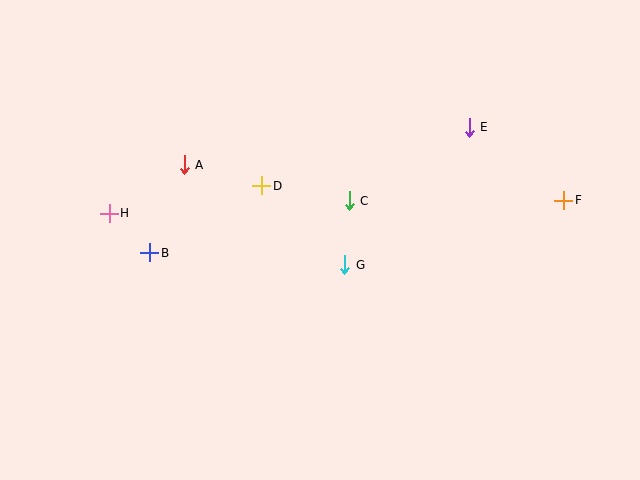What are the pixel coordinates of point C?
Point C is at (349, 201).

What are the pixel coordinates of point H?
Point H is at (109, 213).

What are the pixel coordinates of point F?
Point F is at (564, 200).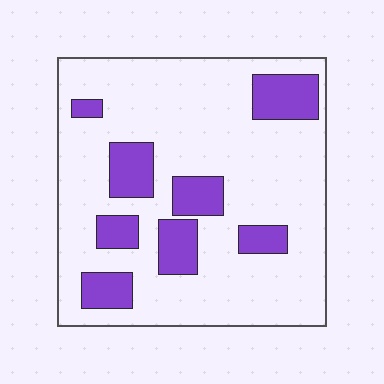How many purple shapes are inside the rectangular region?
8.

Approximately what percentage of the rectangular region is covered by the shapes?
Approximately 20%.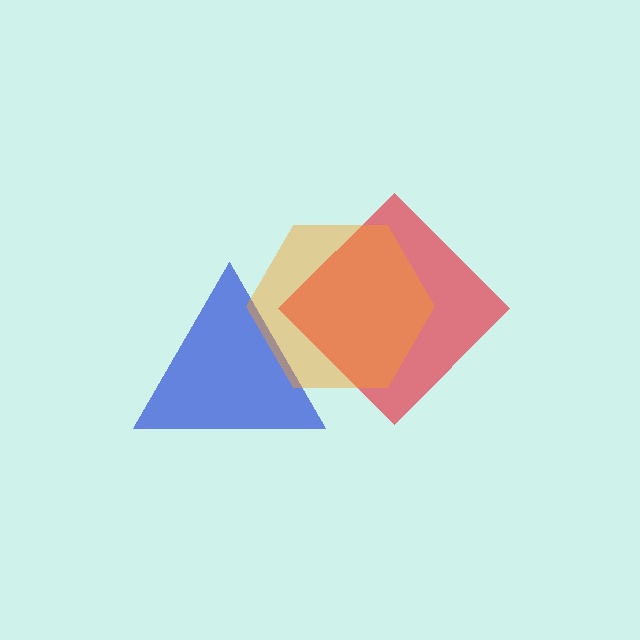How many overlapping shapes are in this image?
There are 3 overlapping shapes in the image.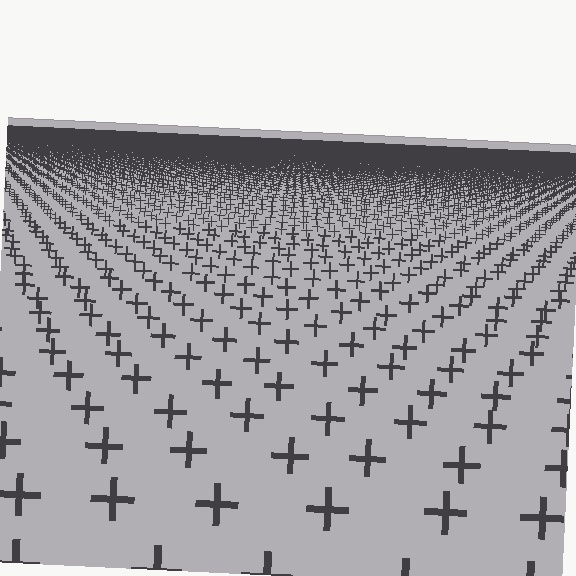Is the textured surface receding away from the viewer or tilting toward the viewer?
The surface is receding away from the viewer. Texture elements get smaller and denser toward the top.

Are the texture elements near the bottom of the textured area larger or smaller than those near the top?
Larger. Near the bottom, elements are closer to the viewer and appear at a bigger on-screen size.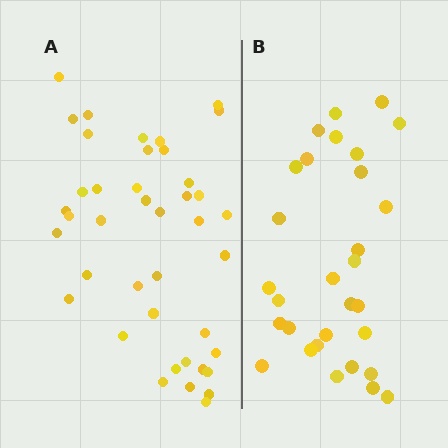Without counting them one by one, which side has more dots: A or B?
Region A (the left region) has more dots.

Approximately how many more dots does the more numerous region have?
Region A has roughly 12 or so more dots than region B.